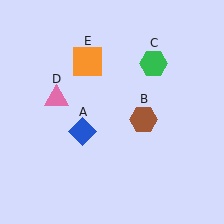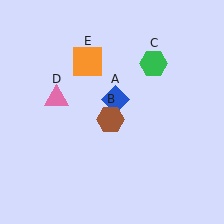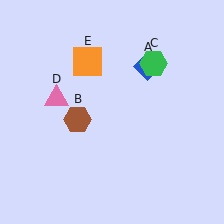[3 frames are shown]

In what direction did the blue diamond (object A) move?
The blue diamond (object A) moved up and to the right.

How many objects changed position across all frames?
2 objects changed position: blue diamond (object A), brown hexagon (object B).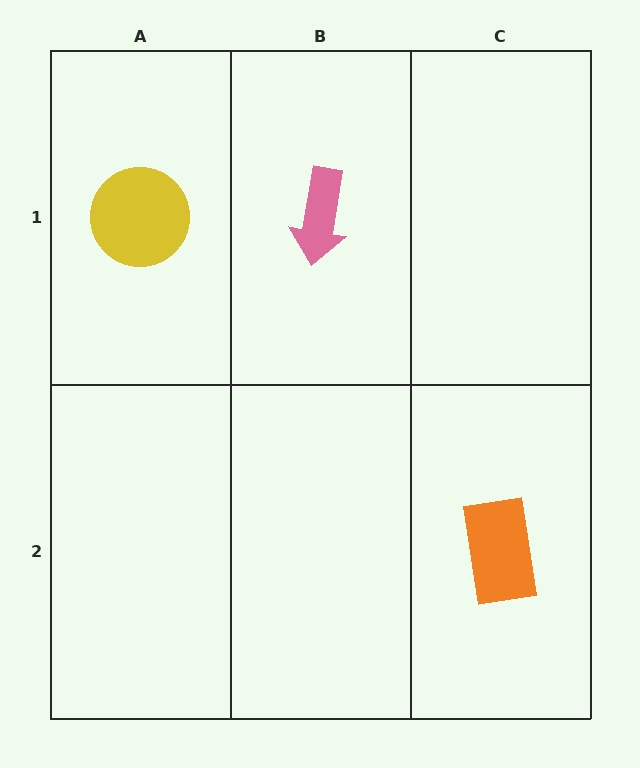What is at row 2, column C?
An orange rectangle.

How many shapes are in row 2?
1 shape.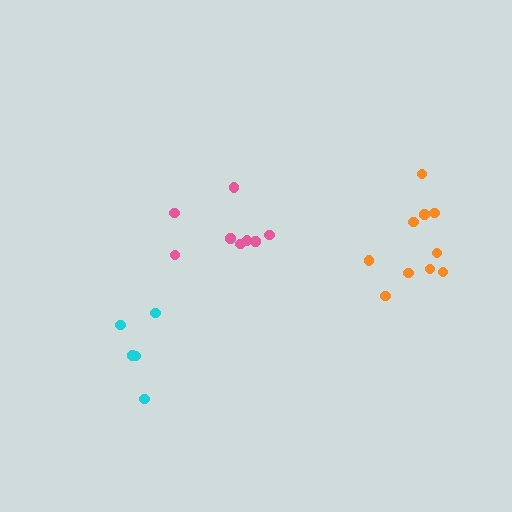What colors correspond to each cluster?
The clusters are colored: pink, orange, cyan.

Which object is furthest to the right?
The orange cluster is rightmost.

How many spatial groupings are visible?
There are 3 spatial groupings.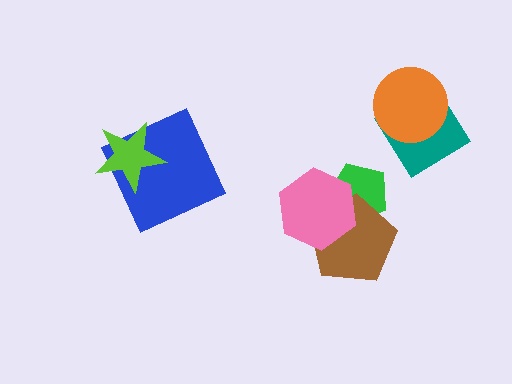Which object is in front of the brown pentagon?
The pink hexagon is in front of the brown pentagon.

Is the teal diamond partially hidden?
Yes, it is partially covered by another shape.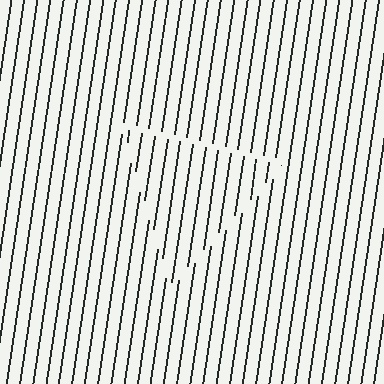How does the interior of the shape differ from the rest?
The interior of the shape contains the same grating, shifted by half a period — the contour is defined by the phase discontinuity where line-ends from the inner and outer gratings abut.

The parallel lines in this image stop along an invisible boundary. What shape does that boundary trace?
An illusory triangle. The interior of the shape contains the same grating, shifted by half a period — the contour is defined by the phase discontinuity where line-ends from the inner and outer gratings abut.